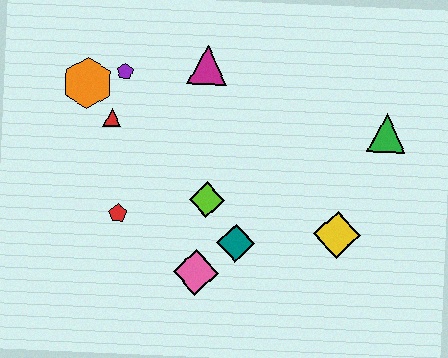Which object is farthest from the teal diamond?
The orange hexagon is farthest from the teal diamond.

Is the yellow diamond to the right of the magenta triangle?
Yes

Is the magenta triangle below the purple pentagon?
No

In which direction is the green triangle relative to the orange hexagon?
The green triangle is to the right of the orange hexagon.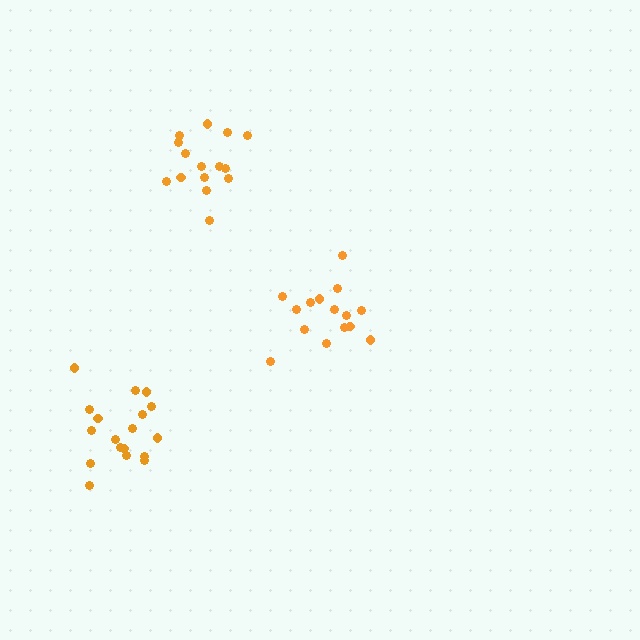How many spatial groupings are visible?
There are 3 spatial groupings.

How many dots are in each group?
Group 1: 15 dots, Group 2: 18 dots, Group 3: 15 dots (48 total).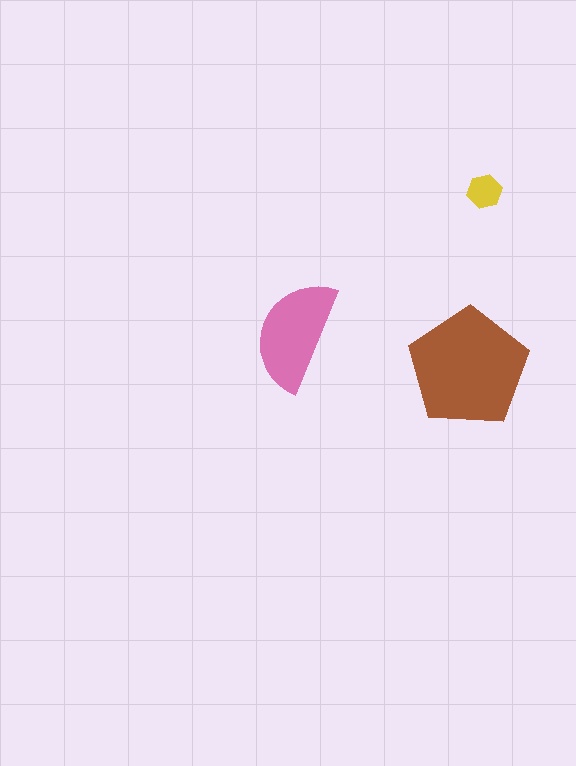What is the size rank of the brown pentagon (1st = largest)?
1st.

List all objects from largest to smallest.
The brown pentagon, the pink semicircle, the yellow hexagon.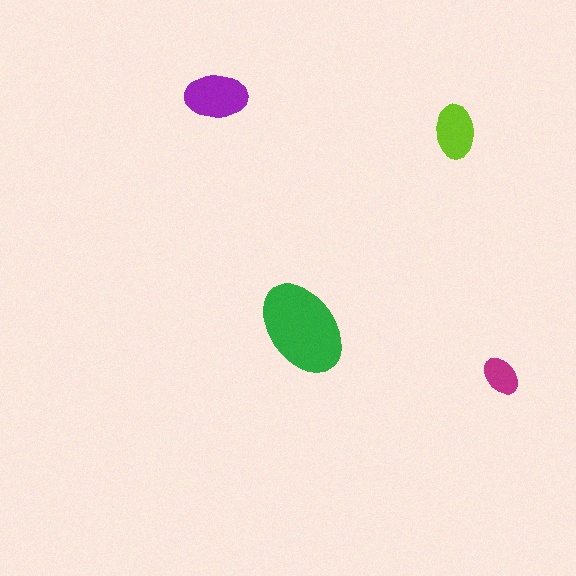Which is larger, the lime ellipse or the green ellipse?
The green one.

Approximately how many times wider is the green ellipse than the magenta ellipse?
About 2.5 times wider.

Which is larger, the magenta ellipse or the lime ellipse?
The lime one.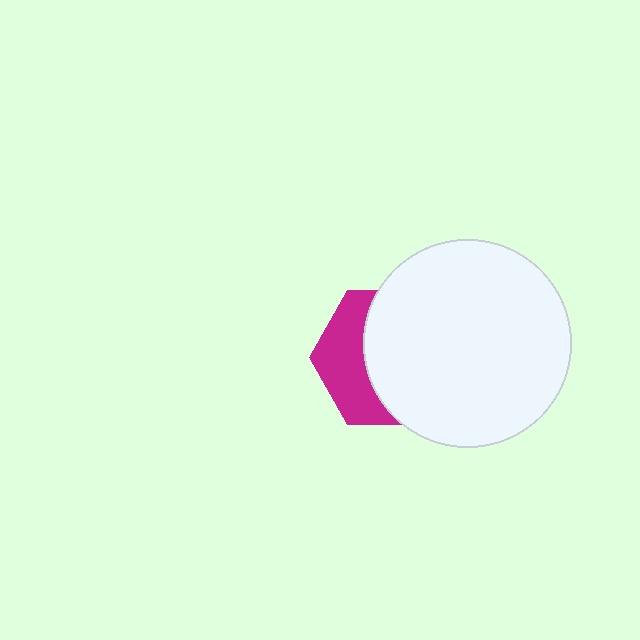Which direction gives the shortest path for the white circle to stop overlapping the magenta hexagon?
Moving right gives the shortest separation.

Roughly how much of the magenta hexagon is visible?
A small part of it is visible (roughly 38%).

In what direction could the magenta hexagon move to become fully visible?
The magenta hexagon could move left. That would shift it out from behind the white circle entirely.